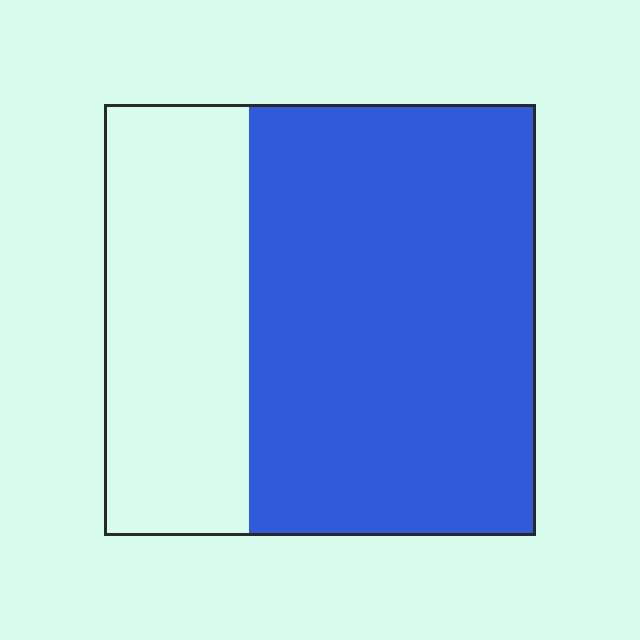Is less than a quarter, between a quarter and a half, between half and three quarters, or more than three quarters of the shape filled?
Between half and three quarters.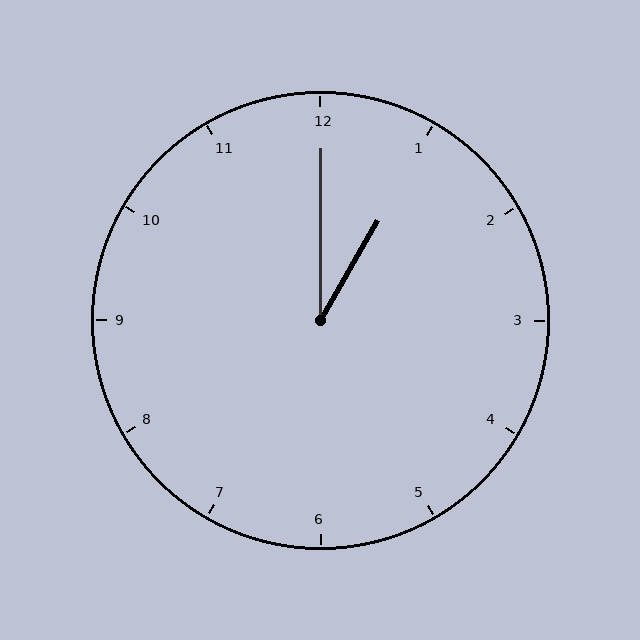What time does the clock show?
1:00.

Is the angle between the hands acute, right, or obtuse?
It is acute.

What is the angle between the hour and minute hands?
Approximately 30 degrees.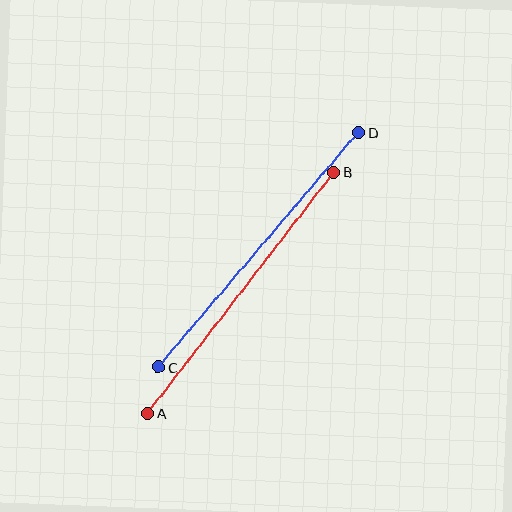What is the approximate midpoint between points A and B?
The midpoint is at approximately (241, 293) pixels.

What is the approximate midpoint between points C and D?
The midpoint is at approximately (258, 250) pixels.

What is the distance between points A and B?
The distance is approximately 305 pixels.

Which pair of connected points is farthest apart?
Points C and D are farthest apart.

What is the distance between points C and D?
The distance is approximately 309 pixels.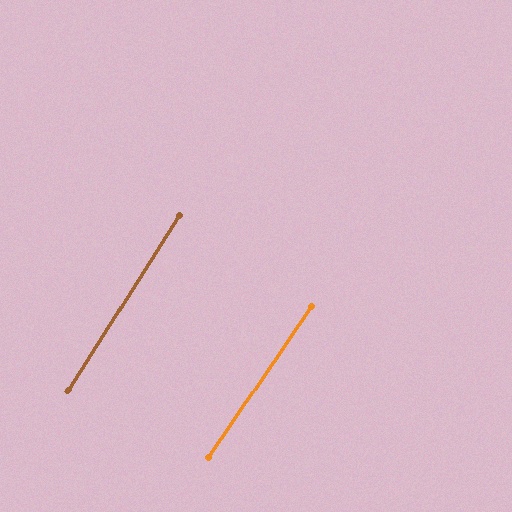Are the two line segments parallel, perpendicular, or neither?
Parallel — their directions differ by only 1.7°.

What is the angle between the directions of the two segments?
Approximately 2 degrees.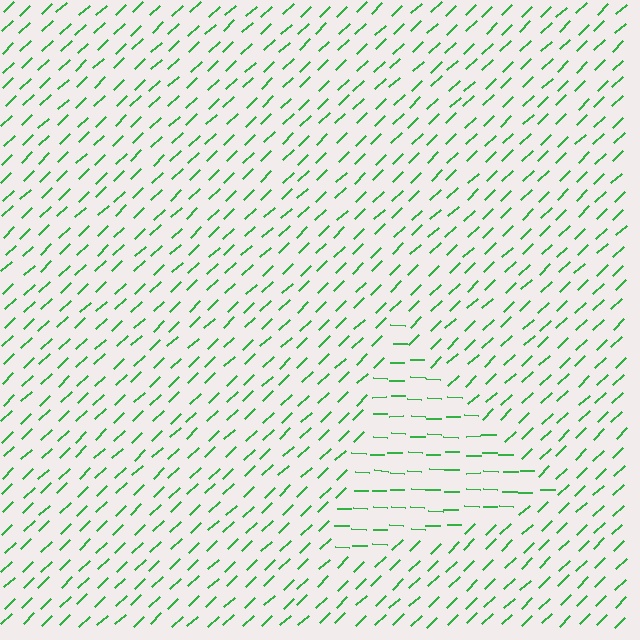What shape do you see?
I see a triangle.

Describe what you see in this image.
The image is filled with small green line segments. A triangle region in the image has lines oriented differently from the surrounding lines, creating a visible texture boundary.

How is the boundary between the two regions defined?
The boundary is defined purely by a change in line orientation (approximately 45 degrees difference). All lines are the same color and thickness.